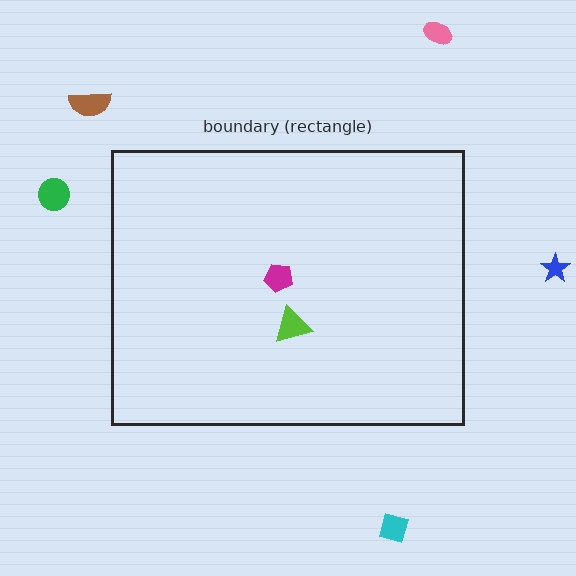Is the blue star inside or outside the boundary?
Outside.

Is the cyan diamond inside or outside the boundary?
Outside.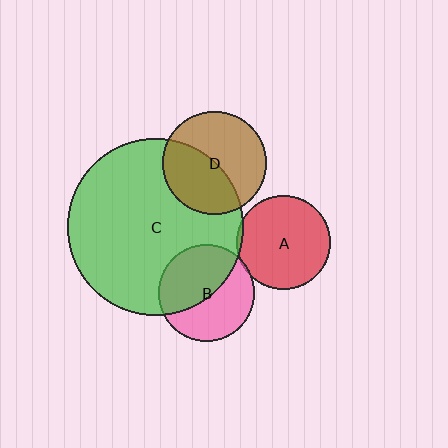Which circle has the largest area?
Circle C (green).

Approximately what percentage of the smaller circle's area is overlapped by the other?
Approximately 45%.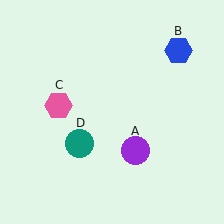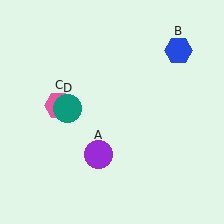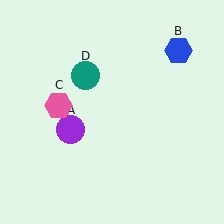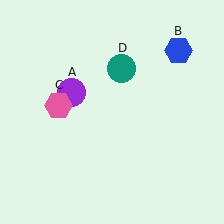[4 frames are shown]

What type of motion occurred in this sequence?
The purple circle (object A), teal circle (object D) rotated clockwise around the center of the scene.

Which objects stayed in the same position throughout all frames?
Blue hexagon (object B) and pink hexagon (object C) remained stationary.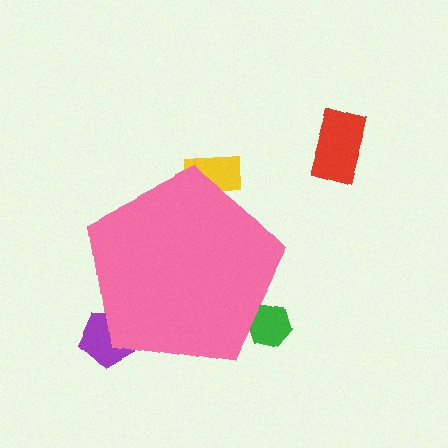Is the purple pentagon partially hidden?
Yes, the purple pentagon is partially hidden behind the pink pentagon.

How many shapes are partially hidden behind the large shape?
3 shapes are partially hidden.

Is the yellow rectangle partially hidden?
Yes, the yellow rectangle is partially hidden behind the pink pentagon.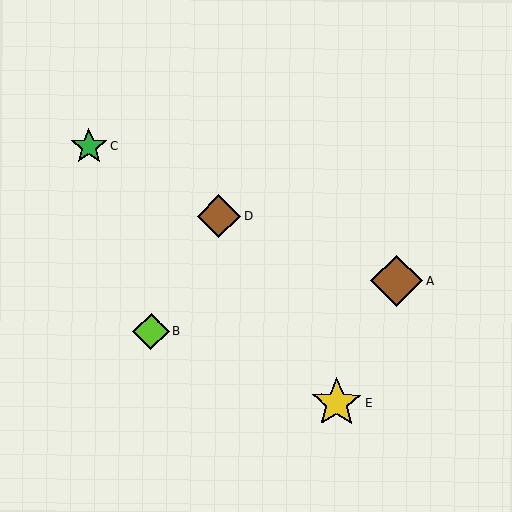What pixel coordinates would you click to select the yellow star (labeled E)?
Click at (337, 403) to select the yellow star E.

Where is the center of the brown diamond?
The center of the brown diamond is at (219, 216).